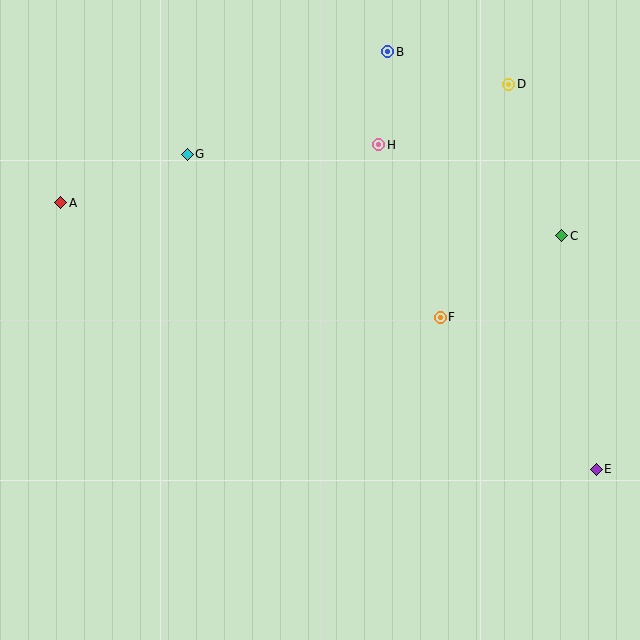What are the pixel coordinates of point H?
Point H is at (379, 145).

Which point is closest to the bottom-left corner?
Point A is closest to the bottom-left corner.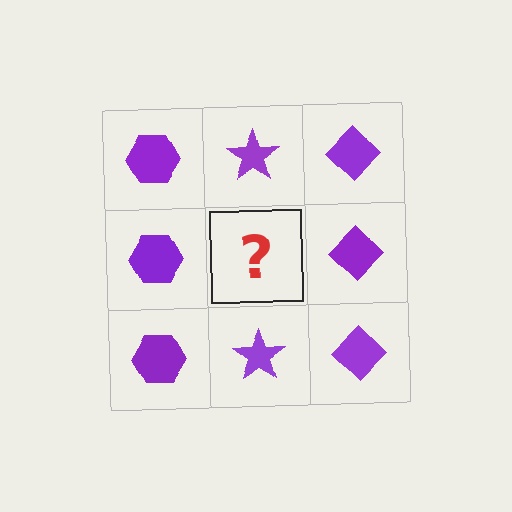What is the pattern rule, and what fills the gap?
The rule is that each column has a consistent shape. The gap should be filled with a purple star.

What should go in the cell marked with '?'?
The missing cell should contain a purple star.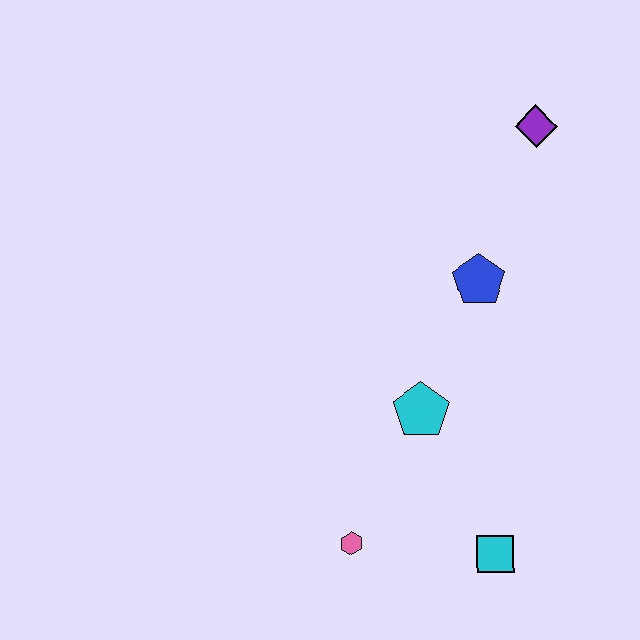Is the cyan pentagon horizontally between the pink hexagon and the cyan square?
Yes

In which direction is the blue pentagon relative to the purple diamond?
The blue pentagon is below the purple diamond.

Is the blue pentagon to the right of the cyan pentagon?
Yes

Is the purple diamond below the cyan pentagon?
No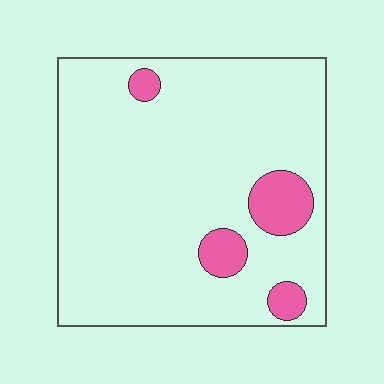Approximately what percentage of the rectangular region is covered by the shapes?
Approximately 10%.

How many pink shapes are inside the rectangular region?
4.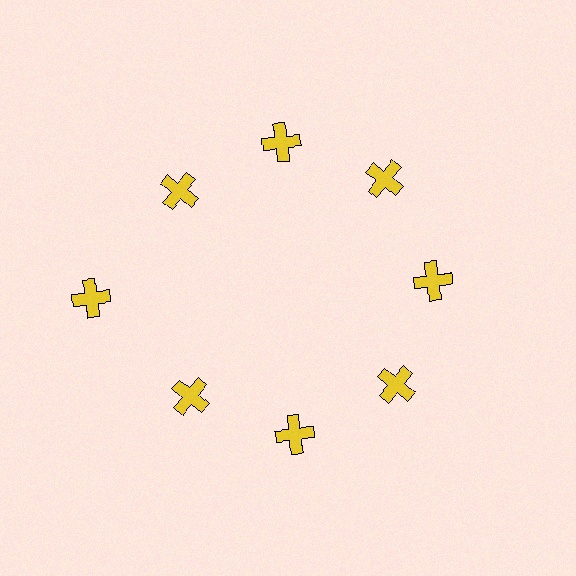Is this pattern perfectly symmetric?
No. The 8 yellow crosses are arranged in a ring, but one element near the 9 o'clock position is pushed outward from the center, breaking the 8-fold rotational symmetry.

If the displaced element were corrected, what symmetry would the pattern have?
It would have 8-fold rotational symmetry — the pattern would map onto itself every 45 degrees.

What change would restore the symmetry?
The symmetry would be restored by moving it inward, back onto the ring so that all 8 crosses sit at equal angles and equal distance from the center.